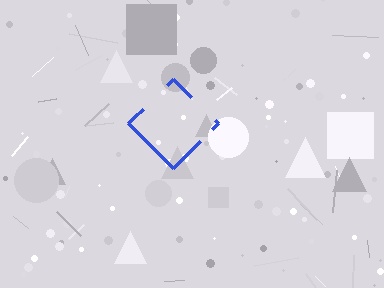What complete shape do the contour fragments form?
The contour fragments form a diamond.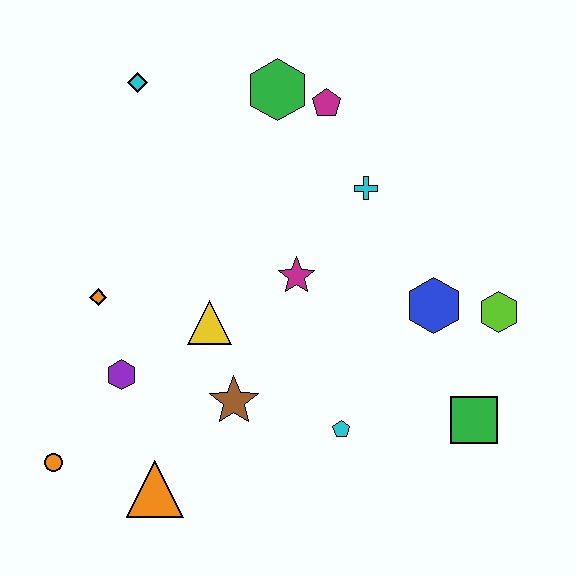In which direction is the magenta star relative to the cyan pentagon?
The magenta star is above the cyan pentagon.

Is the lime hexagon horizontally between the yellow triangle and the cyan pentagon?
No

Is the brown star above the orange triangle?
Yes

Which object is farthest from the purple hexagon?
The lime hexagon is farthest from the purple hexagon.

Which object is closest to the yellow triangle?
The brown star is closest to the yellow triangle.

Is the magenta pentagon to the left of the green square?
Yes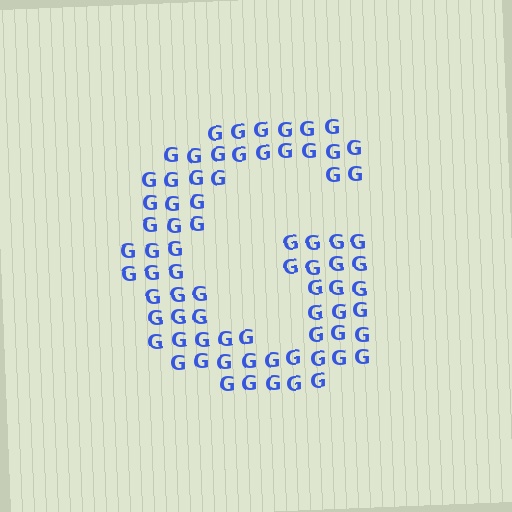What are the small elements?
The small elements are letter G's.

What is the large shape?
The large shape is the letter G.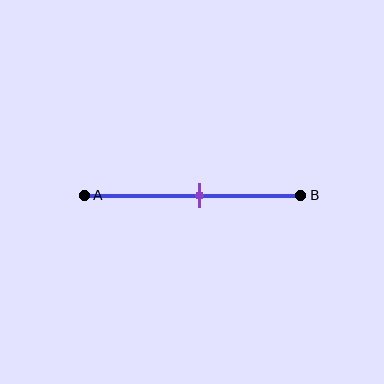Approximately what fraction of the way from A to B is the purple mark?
The purple mark is approximately 55% of the way from A to B.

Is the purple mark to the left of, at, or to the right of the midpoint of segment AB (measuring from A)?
The purple mark is approximately at the midpoint of segment AB.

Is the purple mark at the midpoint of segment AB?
Yes, the mark is approximately at the midpoint.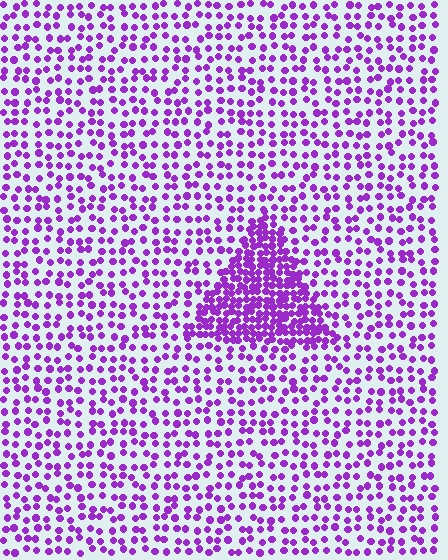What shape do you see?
I see a triangle.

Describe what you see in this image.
The image contains small purple elements arranged at two different densities. A triangle-shaped region is visible where the elements are more densely packed than the surrounding area.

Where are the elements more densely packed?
The elements are more densely packed inside the triangle boundary.